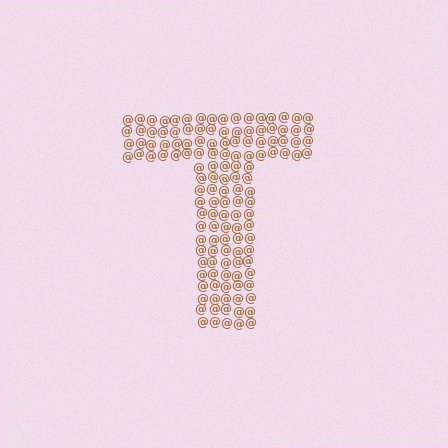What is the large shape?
The large shape is the letter T.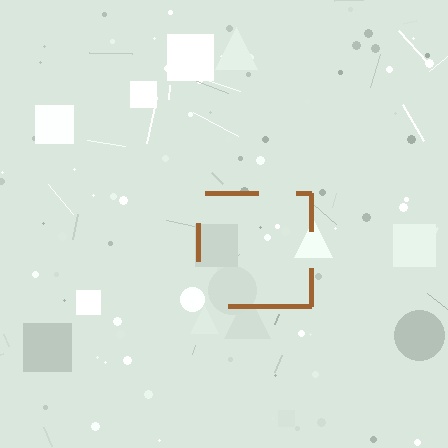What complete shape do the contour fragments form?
The contour fragments form a square.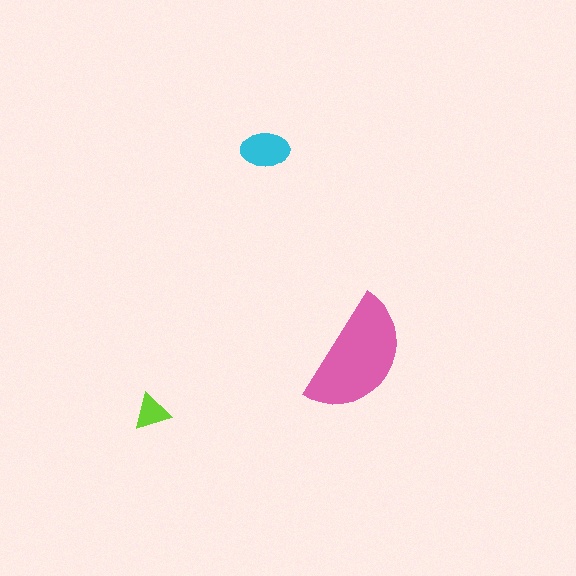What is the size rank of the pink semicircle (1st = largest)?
1st.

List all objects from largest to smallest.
The pink semicircle, the cyan ellipse, the lime triangle.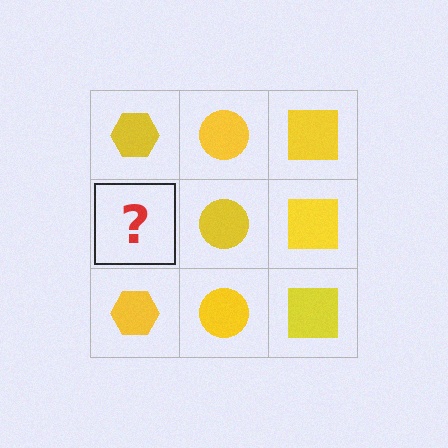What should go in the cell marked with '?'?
The missing cell should contain a yellow hexagon.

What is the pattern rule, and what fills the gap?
The rule is that each column has a consistent shape. The gap should be filled with a yellow hexagon.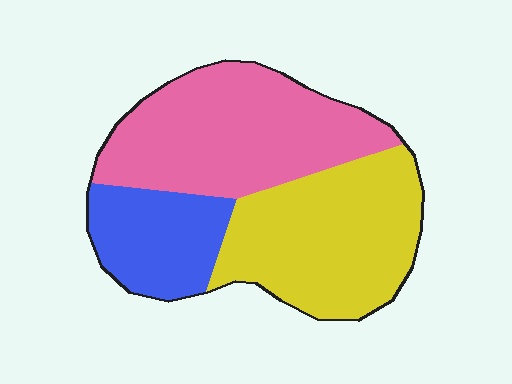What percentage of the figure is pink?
Pink covers 41% of the figure.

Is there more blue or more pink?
Pink.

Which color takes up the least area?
Blue, at roughly 20%.